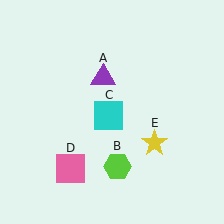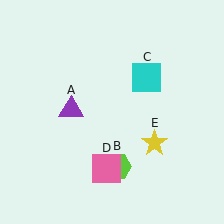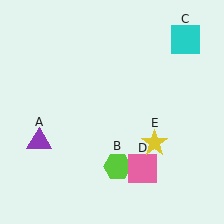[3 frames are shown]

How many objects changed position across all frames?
3 objects changed position: purple triangle (object A), cyan square (object C), pink square (object D).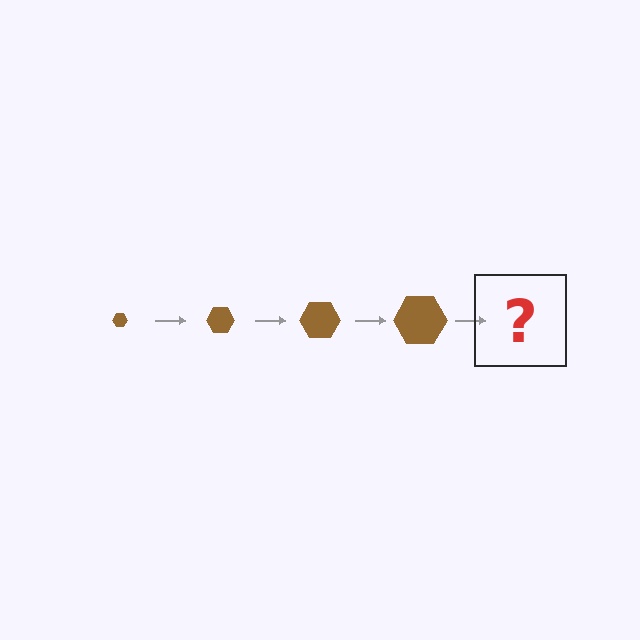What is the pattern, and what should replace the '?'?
The pattern is that the hexagon gets progressively larger each step. The '?' should be a brown hexagon, larger than the previous one.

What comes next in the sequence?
The next element should be a brown hexagon, larger than the previous one.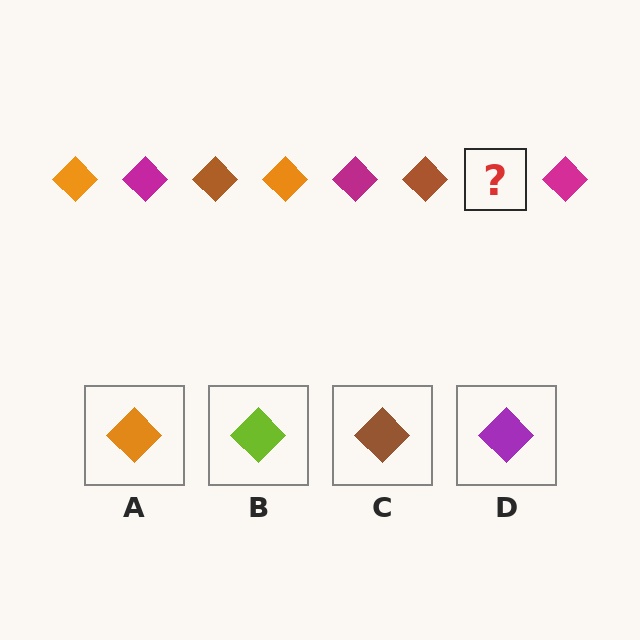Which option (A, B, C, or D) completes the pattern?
A.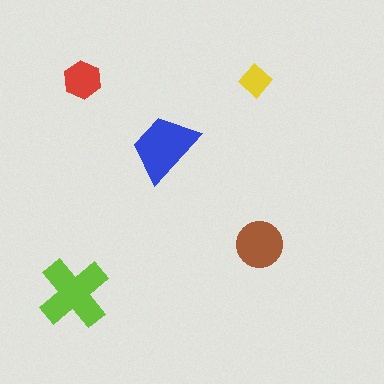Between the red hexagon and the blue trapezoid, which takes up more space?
The blue trapezoid.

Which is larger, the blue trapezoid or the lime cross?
The lime cross.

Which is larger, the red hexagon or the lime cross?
The lime cross.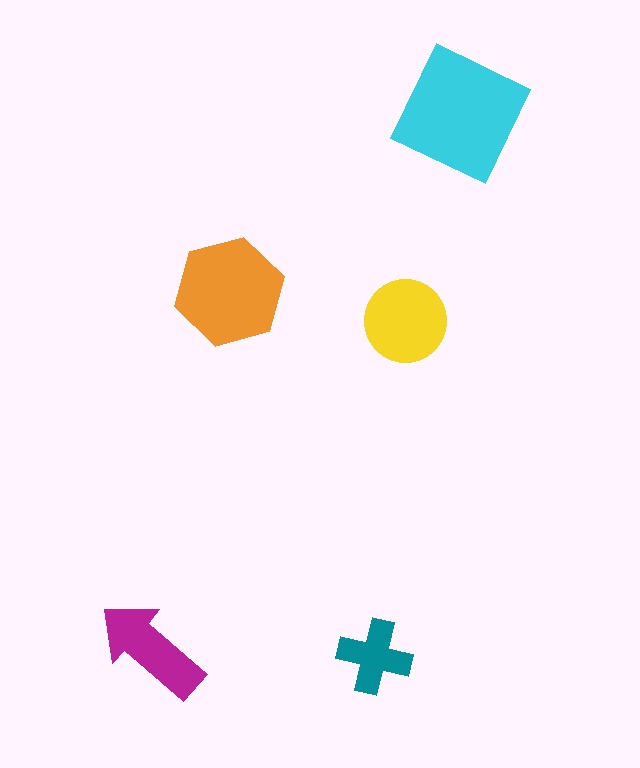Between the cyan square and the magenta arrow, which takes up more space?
The cyan square.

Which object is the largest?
The cyan square.